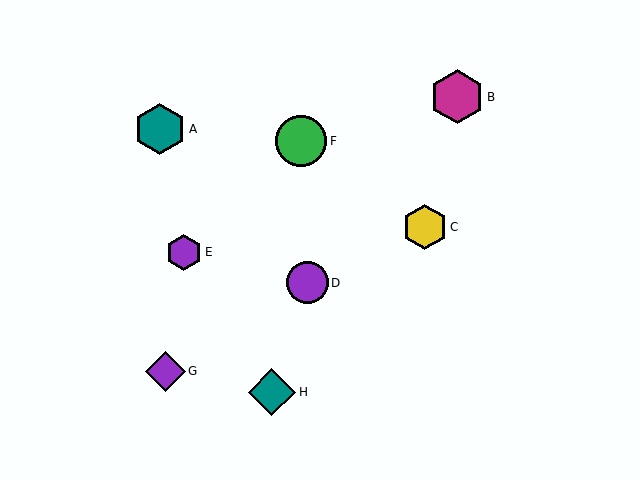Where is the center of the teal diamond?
The center of the teal diamond is at (272, 392).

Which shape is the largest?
The magenta hexagon (labeled B) is the largest.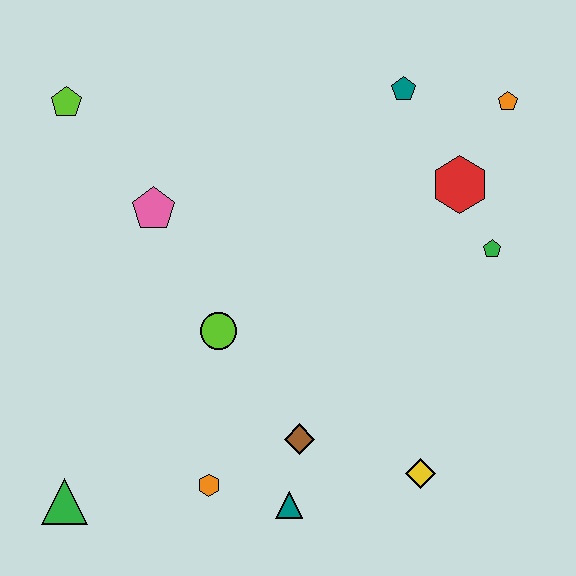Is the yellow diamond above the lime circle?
No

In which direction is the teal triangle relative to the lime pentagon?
The teal triangle is below the lime pentagon.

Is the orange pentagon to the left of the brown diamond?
No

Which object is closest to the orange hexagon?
The teal triangle is closest to the orange hexagon.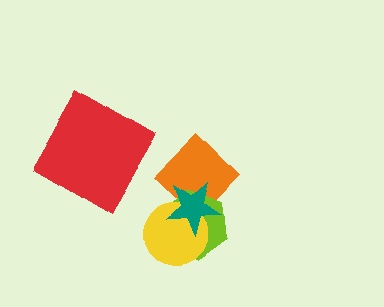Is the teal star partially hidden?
No, no other shape covers it.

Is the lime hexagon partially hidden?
Yes, it is partially covered by another shape.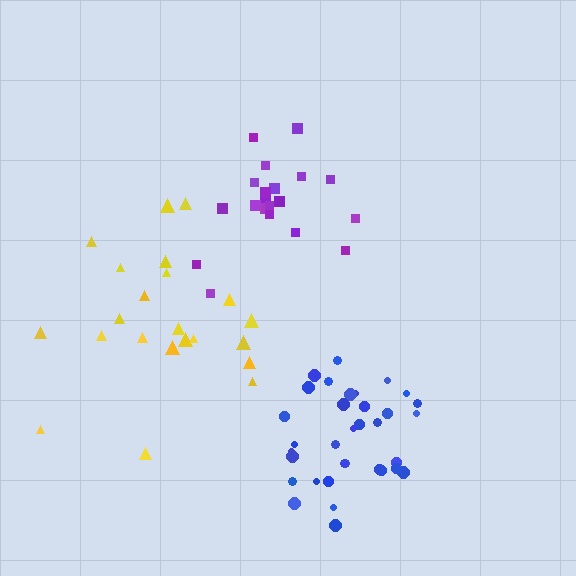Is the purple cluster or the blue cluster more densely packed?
Blue.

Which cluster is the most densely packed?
Blue.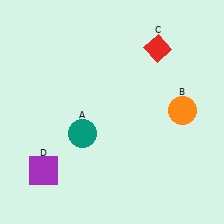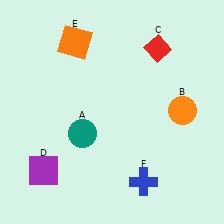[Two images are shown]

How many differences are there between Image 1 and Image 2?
There are 2 differences between the two images.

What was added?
An orange square (E), a blue cross (F) were added in Image 2.